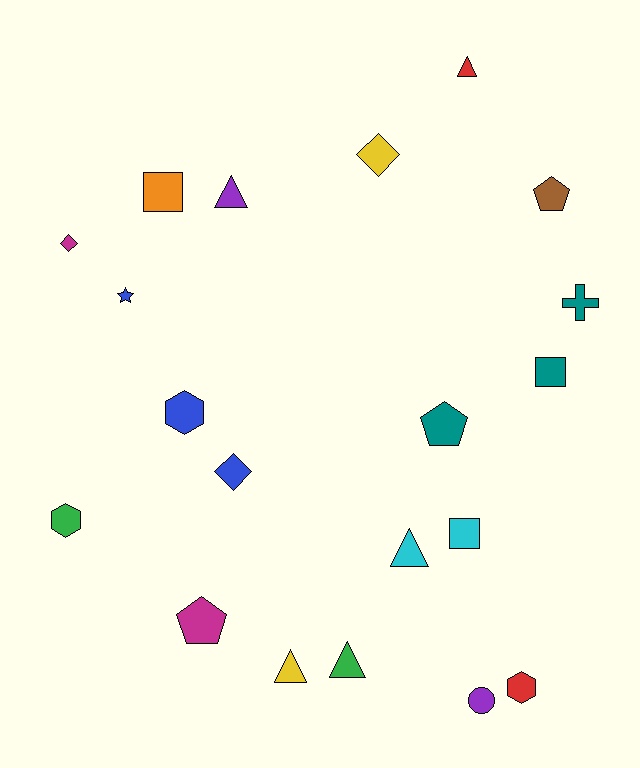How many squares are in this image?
There are 3 squares.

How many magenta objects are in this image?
There are 2 magenta objects.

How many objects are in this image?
There are 20 objects.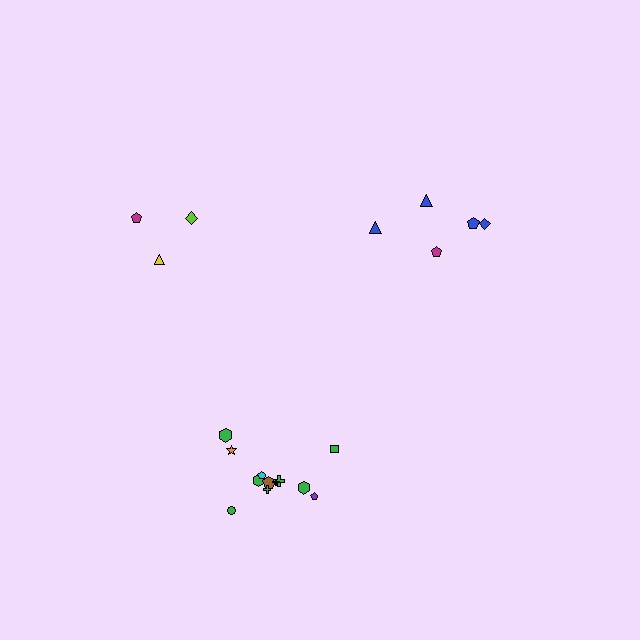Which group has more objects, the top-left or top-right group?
The top-right group.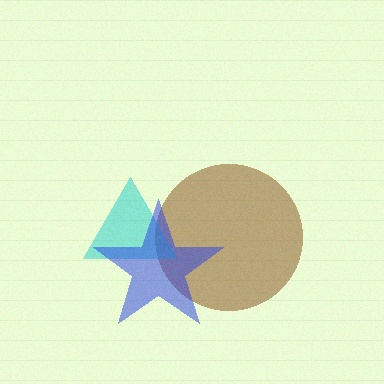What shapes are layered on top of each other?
The layered shapes are: a brown circle, a cyan triangle, a blue star.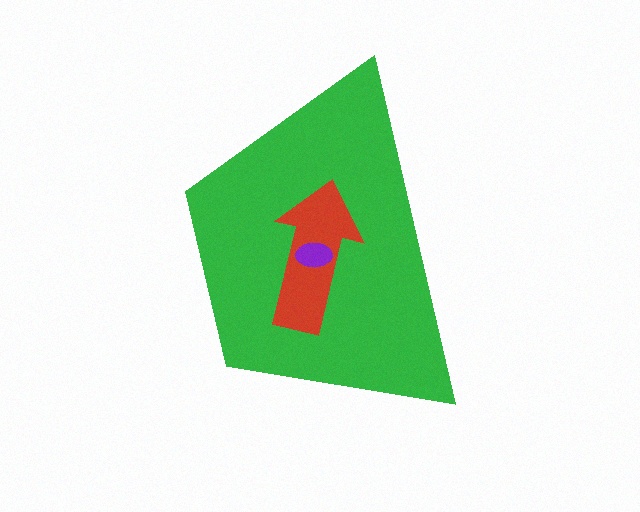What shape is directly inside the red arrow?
The purple ellipse.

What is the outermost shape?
The green trapezoid.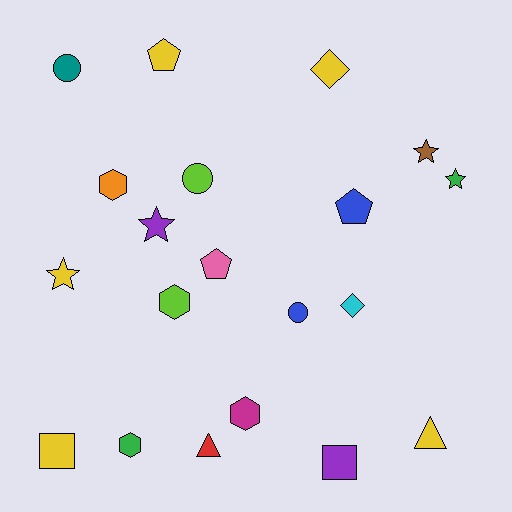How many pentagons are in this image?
There are 3 pentagons.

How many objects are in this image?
There are 20 objects.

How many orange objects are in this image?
There is 1 orange object.